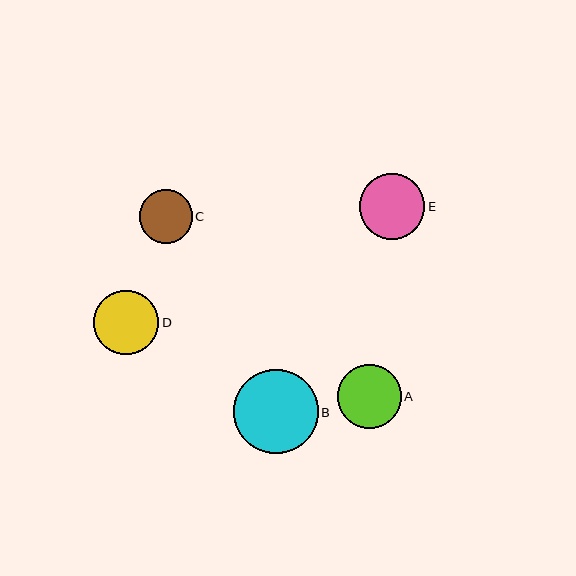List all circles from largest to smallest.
From largest to smallest: B, E, D, A, C.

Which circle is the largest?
Circle B is the largest with a size of approximately 84 pixels.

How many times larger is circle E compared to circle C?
Circle E is approximately 1.2 times the size of circle C.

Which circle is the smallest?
Circle C is the smallest with a size of approximately 53 pixels.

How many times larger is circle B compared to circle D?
Circle B is approximately 1.3 times the size of circle D.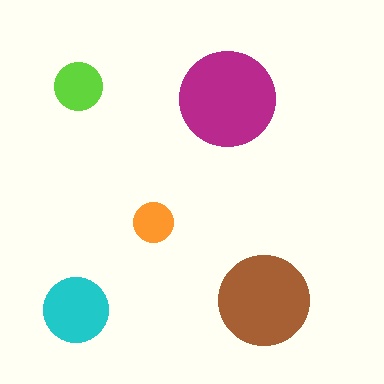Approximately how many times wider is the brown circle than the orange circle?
About 2 times wider.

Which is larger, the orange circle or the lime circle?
The lime one.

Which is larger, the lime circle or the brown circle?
The brown one.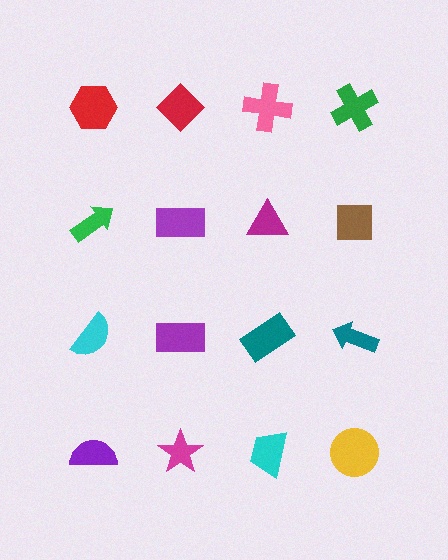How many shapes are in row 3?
4 shapes.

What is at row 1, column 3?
A pink cross.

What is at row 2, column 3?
A magenta triangle.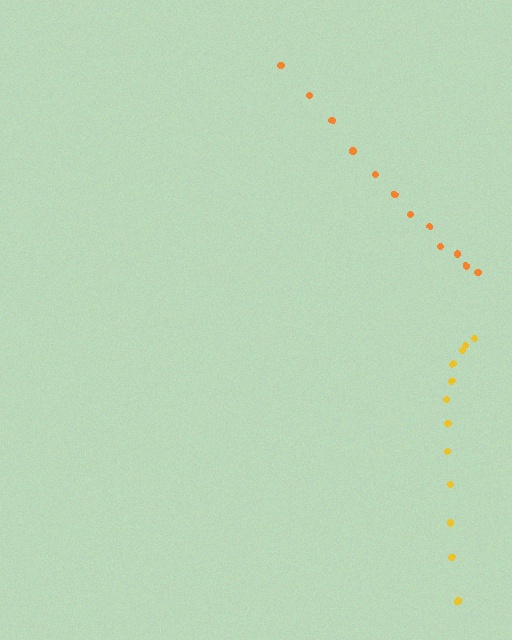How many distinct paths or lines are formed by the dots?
There are 2 distinct paths.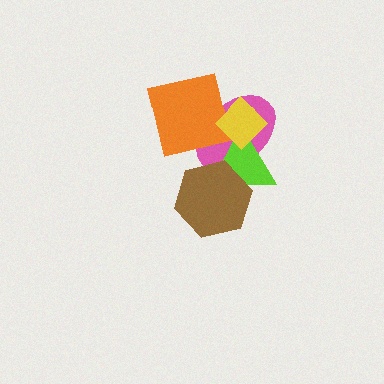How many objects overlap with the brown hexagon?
2 objects overlap with the brown hexagon.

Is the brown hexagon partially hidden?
No, no other shape covers it.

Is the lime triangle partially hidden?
Yes, it is partially covered by another shape.